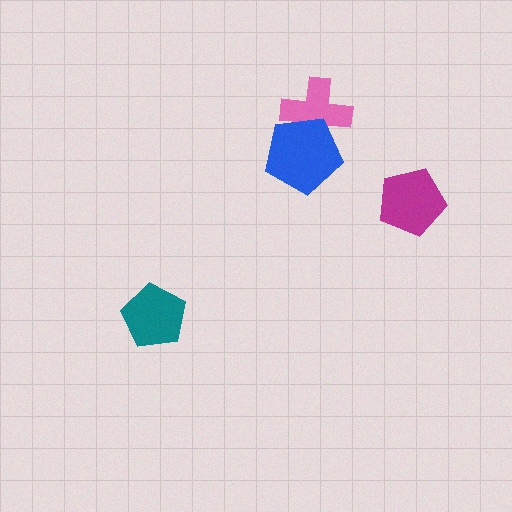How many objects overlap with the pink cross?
1 object overlaps with the pink cross.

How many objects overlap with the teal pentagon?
0 objects overlap with the teal pentagon.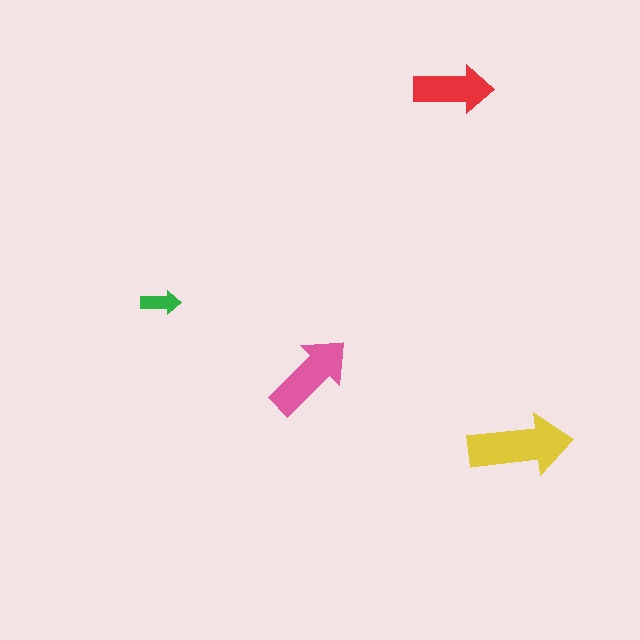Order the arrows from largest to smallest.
the yellow one, the pink one, the red one, the green one.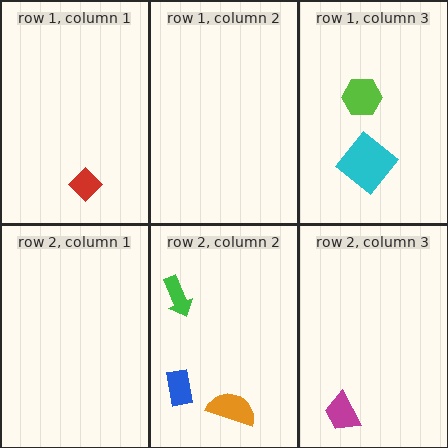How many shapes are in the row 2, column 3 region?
1.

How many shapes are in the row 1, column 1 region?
1.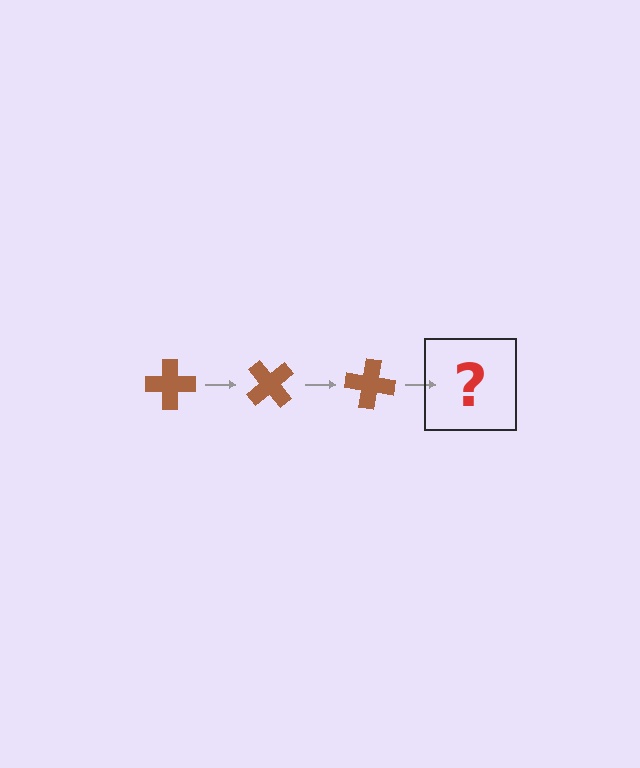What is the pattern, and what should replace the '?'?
The pattern is that the cross rotates 50 degrees each step. The '?' should be a brown cross rotated 150 degrees.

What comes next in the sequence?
The next element should be a brown cross rotated 150 degrees.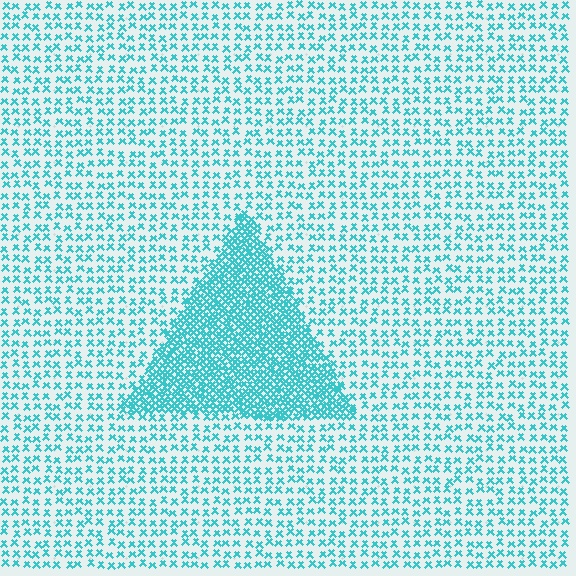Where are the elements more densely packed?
The elements are more densely packed inside the triangle boundary.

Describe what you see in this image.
The image contains small cyan elements arranged at two different densities. A triangle-shaped region is visible where the elements are more densely packed than the surrounding area.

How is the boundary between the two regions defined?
The boundary is defined by a change in element density (approximately 2.8x ratio). All elements are the same color, size, and shape.